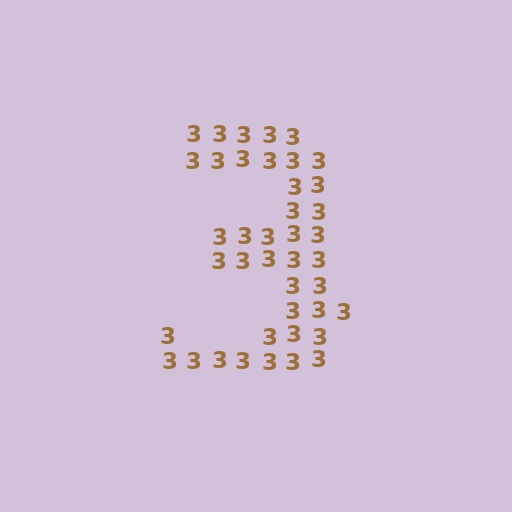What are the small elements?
The small elements are digit 3's.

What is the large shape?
The large shape is the digit 3.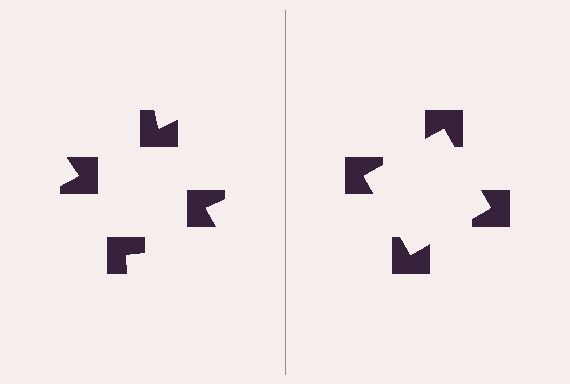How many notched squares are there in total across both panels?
8 — 4 on each side.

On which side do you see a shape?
An illusory square appears on the right side. On the left side the wedge cuts are rotated, so no coherent shape forms.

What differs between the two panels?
The notched squares are positioned identically on both sides; only the wedge orientations differ. On the right they align to a square; on the left they are misaligned.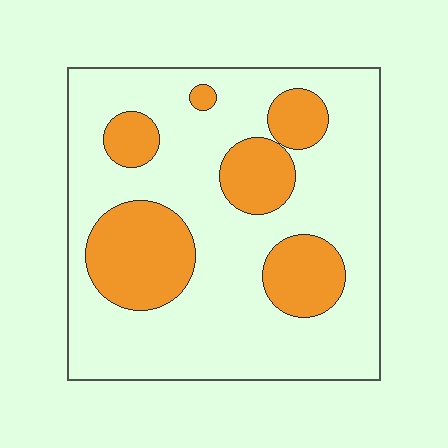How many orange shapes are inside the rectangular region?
6.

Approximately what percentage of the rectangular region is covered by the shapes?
Approximately 25%.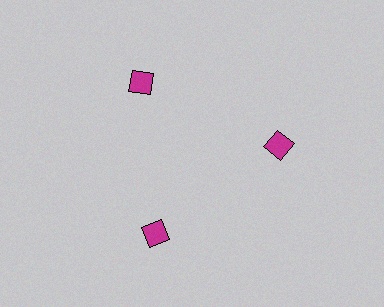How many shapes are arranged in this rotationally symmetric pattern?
There are 3 shapes, arranged in 3 groups of 1.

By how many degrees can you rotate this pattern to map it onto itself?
The pattern maps onto itself every 120 degrees of rotation.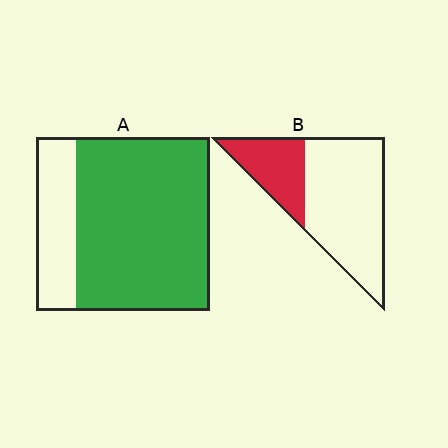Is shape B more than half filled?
No.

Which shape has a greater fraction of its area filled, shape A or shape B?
Shape A.